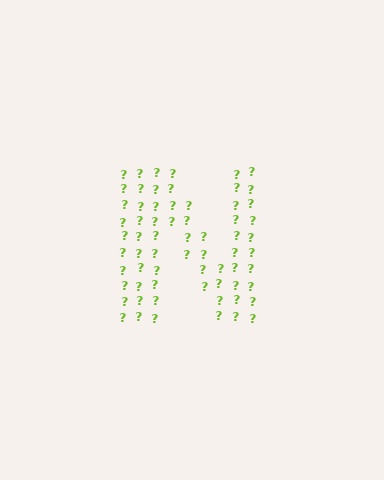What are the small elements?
The small elements are question marks.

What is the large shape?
The large shape is the letter N.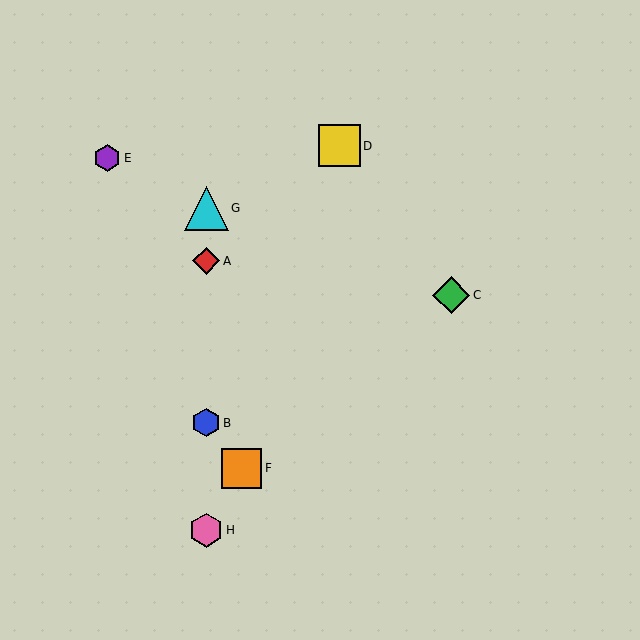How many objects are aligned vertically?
4 objects (A, B, G, H) are aligned vertically.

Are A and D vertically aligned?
No, A is at x≈206 and D is at x≈339.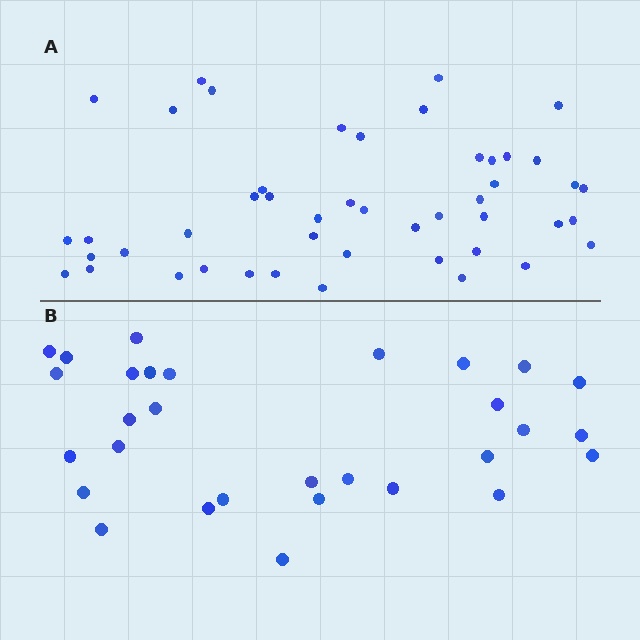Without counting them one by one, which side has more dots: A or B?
Region A (the top region) has more dots.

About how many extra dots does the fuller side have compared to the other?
Region A has approximately 15 more dots than region B.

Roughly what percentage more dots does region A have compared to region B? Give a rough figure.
About 55% more.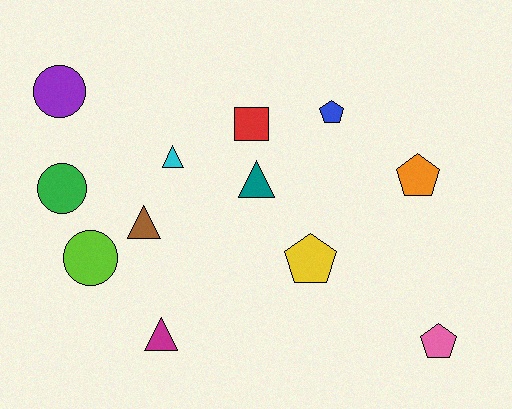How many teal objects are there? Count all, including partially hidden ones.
There is 1 teal object.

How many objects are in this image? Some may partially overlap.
There are 12 objects.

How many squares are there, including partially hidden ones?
There is 1 square.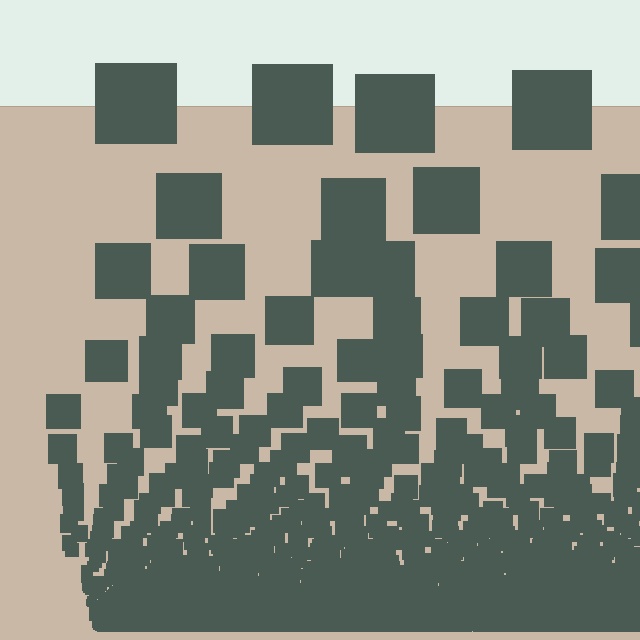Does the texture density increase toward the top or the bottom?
Density increases toward the bottom.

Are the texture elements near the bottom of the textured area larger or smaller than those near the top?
Smaller. The gradient is inverted — elements near the bottom are smaller and denser.